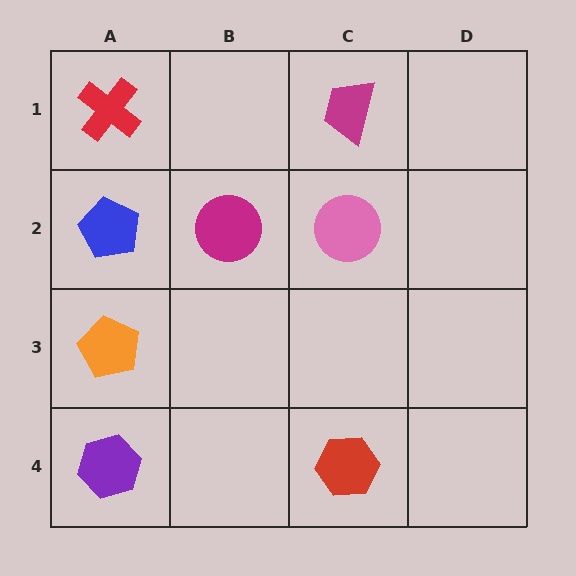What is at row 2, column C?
A pink circle.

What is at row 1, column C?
A magenta trapezoid.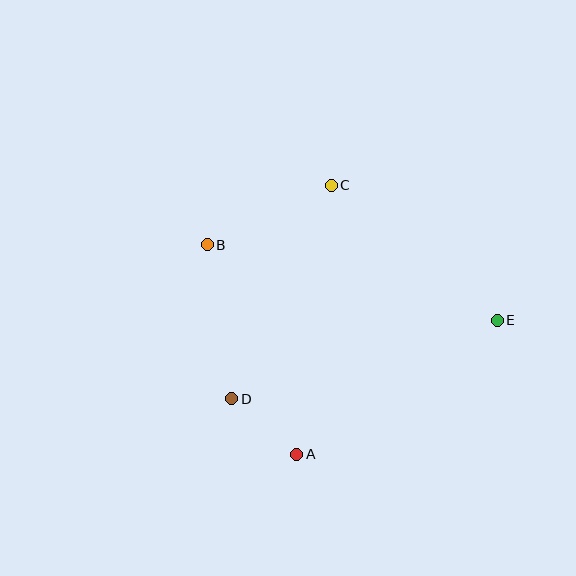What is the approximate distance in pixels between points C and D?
The distance between C and D is approximately 236 pixels.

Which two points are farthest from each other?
Points B and E are farthest from each other.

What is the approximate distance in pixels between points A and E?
The distance between A and E is approximately 241 pixels.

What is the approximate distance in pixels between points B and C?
The distance between B and C is approximately 138 pixels.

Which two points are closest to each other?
Points A and D are closest to each other.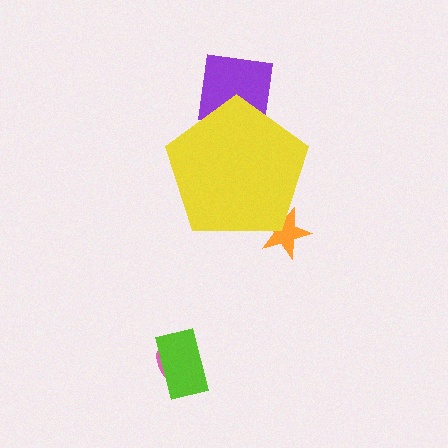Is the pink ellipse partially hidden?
No, the pink ellipse is fully visible.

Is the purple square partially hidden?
Yes, the purple square is partially hidden behind the yellow pentagon.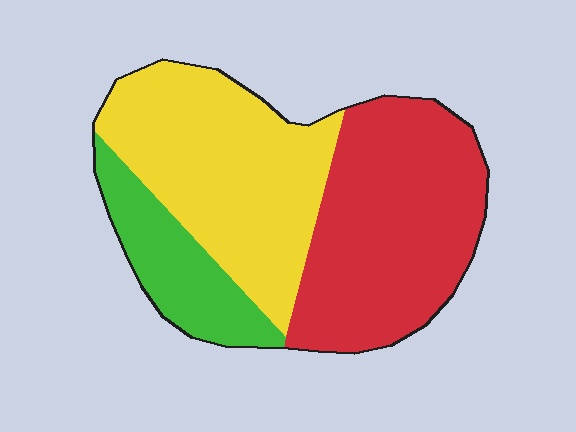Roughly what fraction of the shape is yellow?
Yellow covers around 40% of the shape.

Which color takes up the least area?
Green, at roughly 15%.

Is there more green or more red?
Red.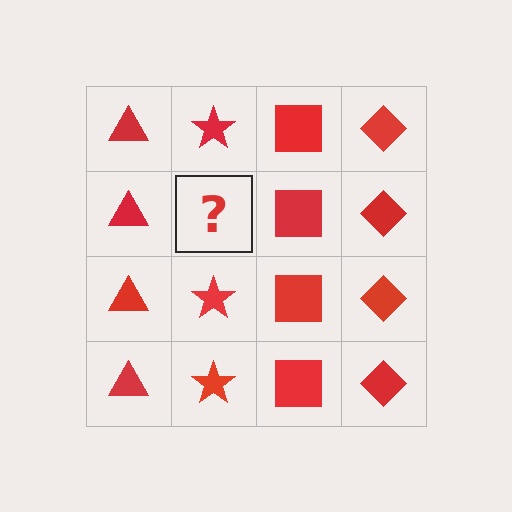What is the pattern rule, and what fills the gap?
The rule is that each column has a consistent shape. The gap should be filled with a red star.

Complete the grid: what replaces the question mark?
The question mark should be replaced with a red star.